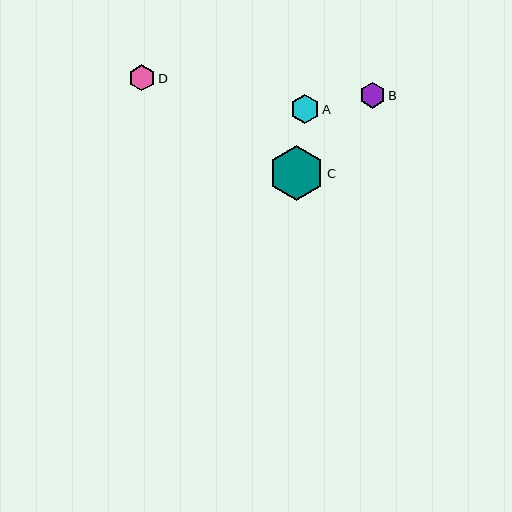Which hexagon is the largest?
Hexagon C is the largest with a size of approximately 55 pixels.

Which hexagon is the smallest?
Hexagon D is the smallest with a size of approximately 26 pixels.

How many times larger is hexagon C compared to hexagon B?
Hexagon C is approximately 2.1 times the size of hexagon B.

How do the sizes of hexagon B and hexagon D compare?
Hexagon B and hexagon D are approximately the same size.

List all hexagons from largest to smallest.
From largest to smallest: C, A, B, D.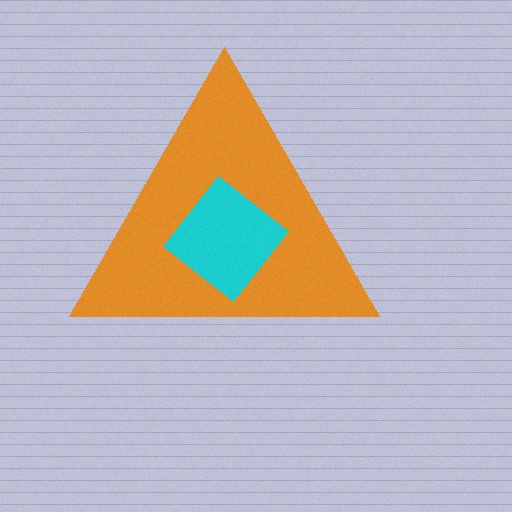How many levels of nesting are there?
2.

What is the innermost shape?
The cyan diamond.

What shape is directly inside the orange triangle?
The cyan diamond.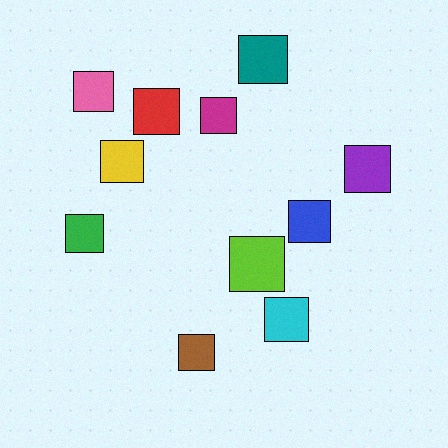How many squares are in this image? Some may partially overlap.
There are 11 squares.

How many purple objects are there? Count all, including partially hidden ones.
There is 1 purple object.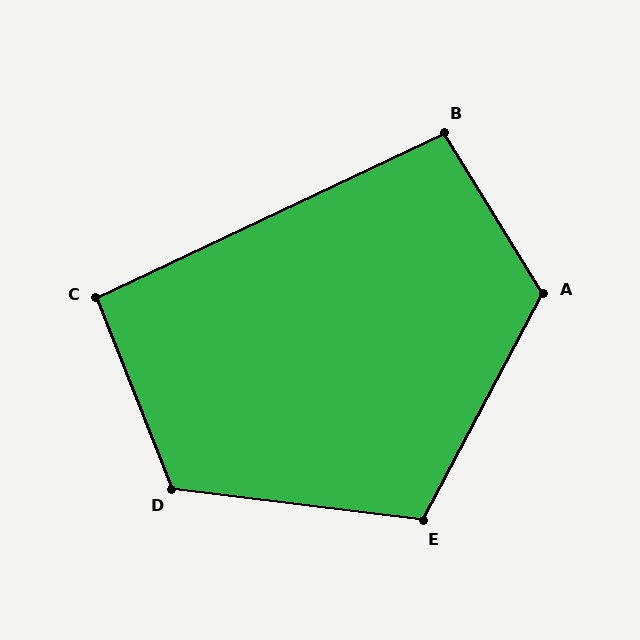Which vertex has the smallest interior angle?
C, at approximately 94 degrees.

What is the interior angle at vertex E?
Approximately 111 degrees (obtuse).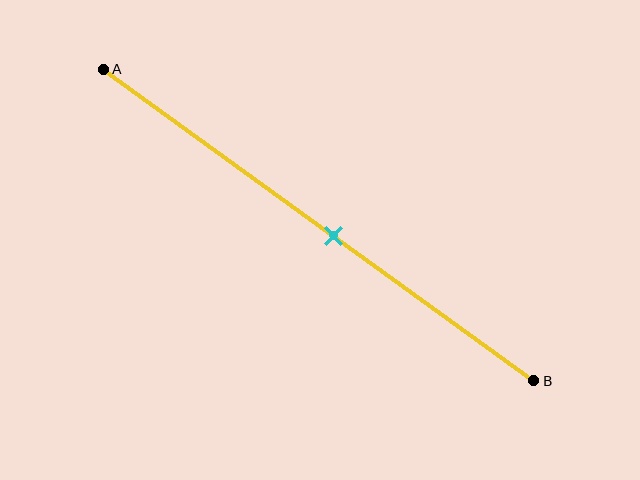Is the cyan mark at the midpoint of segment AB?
No, the mark is at about 55% from A, not at the 50% midpoint.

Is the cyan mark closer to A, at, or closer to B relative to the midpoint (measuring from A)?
The cyan mark is closer to point B than the midpoint of segment AB.